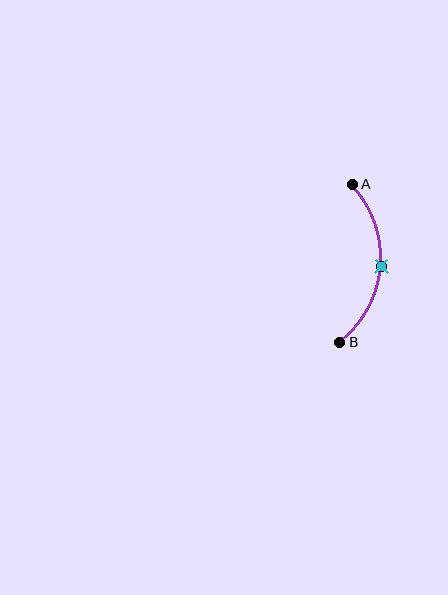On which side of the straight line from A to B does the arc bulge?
The arc bulges to the right of the straight line connecting A and B.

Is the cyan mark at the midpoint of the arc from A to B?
Yes. The cyan mark lies on the arc at equal arc-length from both A and B — it is the arc midpoint.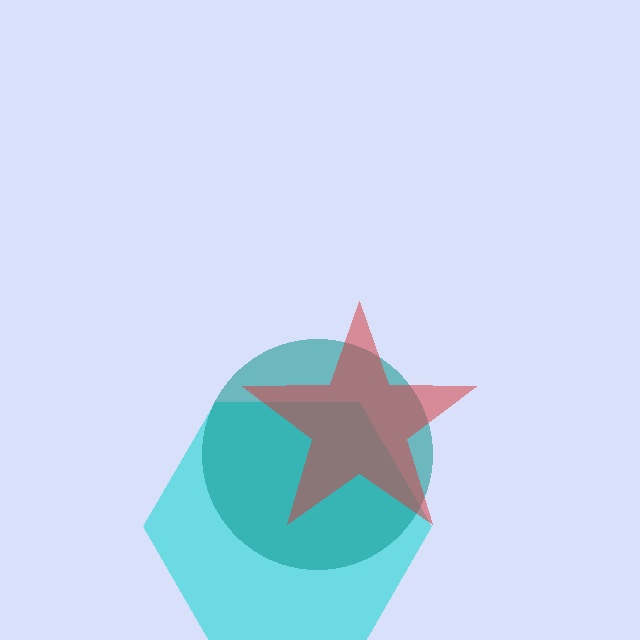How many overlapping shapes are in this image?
There are 3 overlapping shapes in the image.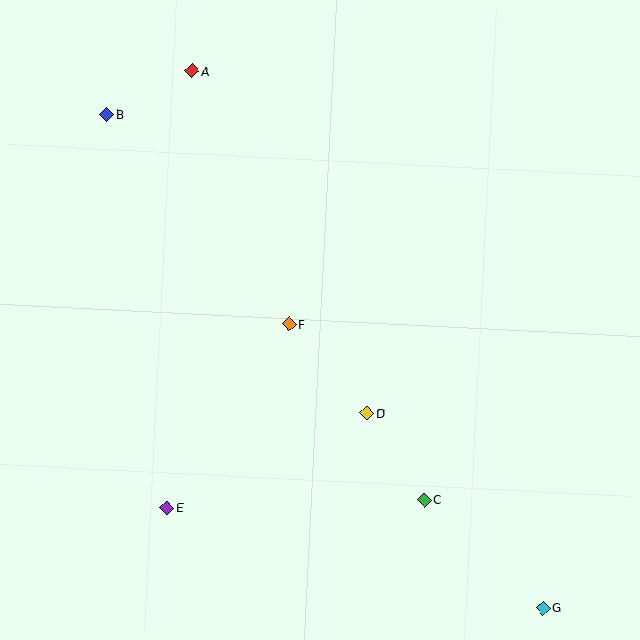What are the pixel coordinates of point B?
Point B is at (107, 114).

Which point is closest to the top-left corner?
Point B is closest to the top-left corner.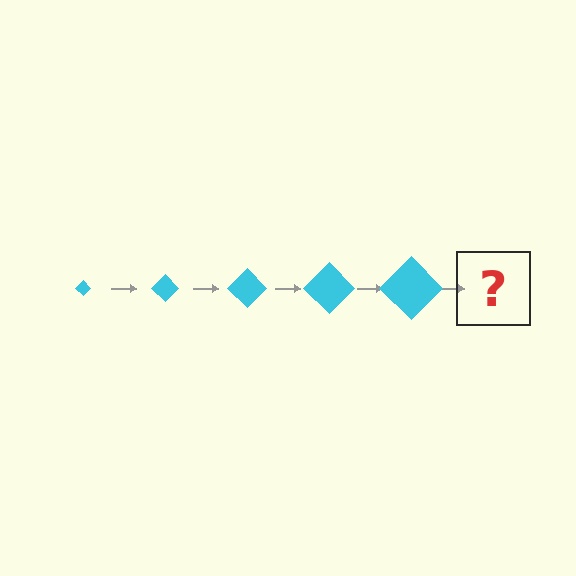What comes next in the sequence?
The next element should be a cyan diamond, larger than the previous one.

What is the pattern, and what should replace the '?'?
The pattern is that the diamond gets progressively larger each step. The '?' should be a cyan diamond, larger than the previous one.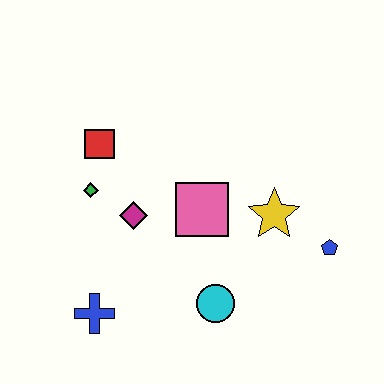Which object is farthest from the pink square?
The blue cross is farthest from the pink square.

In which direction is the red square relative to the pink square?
The red square is to the left of the pink square.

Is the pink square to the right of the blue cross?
Yes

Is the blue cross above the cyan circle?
No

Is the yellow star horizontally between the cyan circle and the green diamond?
No